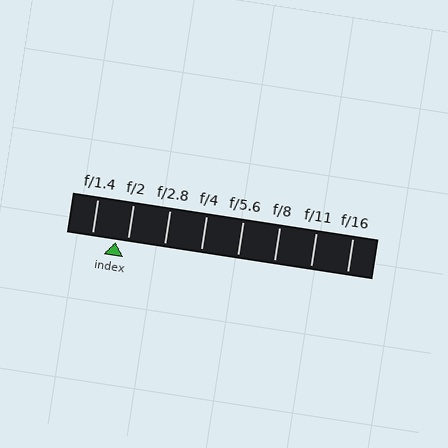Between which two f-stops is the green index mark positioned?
The index mark is between f/1.4 and f/2.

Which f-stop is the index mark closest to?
The index mark is closest to f/2.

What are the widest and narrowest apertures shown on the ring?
The widest aperture shown is f/1.4 and the narrowest is f/16.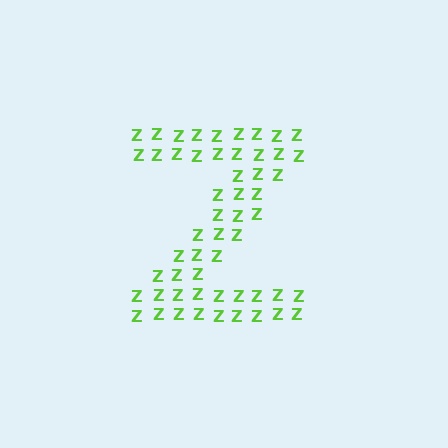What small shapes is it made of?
It is made of small letter Z's.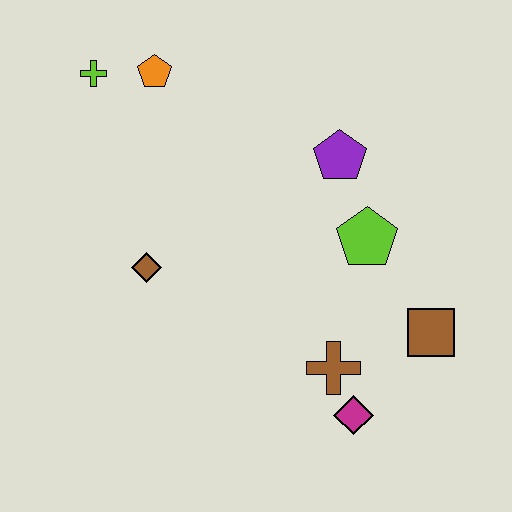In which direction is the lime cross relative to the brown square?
The lime cross is to the left of the brown square.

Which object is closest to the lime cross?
The orange pentagon is closest to the lime cross.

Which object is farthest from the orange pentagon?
The magenta diamond is farthest from the orange pentagon.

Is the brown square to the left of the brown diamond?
No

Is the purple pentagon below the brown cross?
No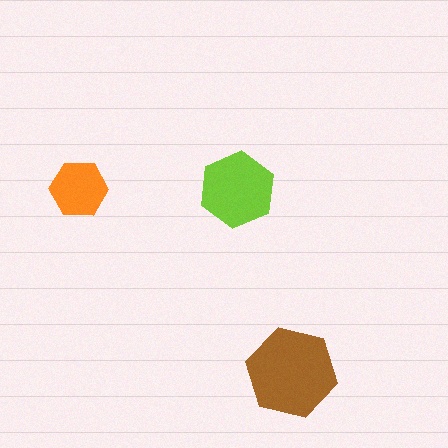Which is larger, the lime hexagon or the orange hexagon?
The lime one.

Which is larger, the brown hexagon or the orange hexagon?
The brown one.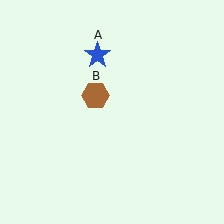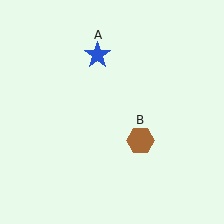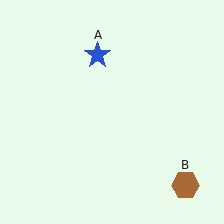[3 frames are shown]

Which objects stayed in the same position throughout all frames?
Blue star (object A) remained stationary.